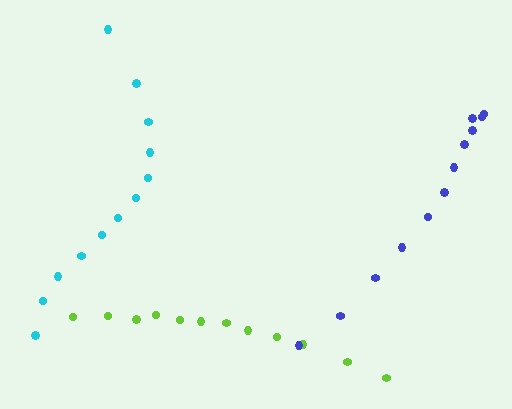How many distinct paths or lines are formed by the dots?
There are 3 distinct paths.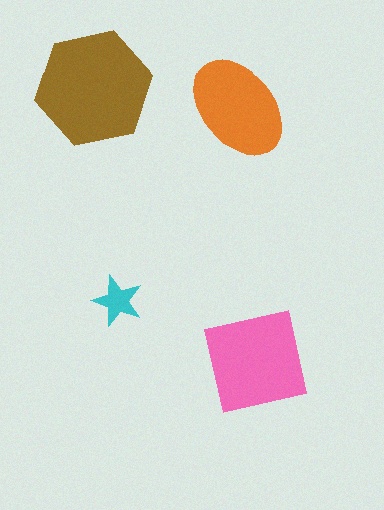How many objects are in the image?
There are 4 objects in the image.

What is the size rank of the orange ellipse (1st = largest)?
3rd.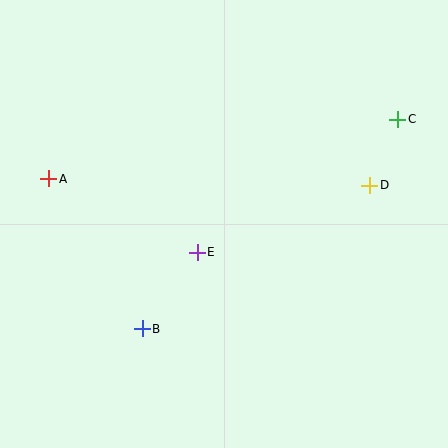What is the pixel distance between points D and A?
The distance between D and A is 321 pixels.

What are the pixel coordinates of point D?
Point D is at (370, 185).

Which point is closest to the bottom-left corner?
Point B is closest to the bottom-left corner.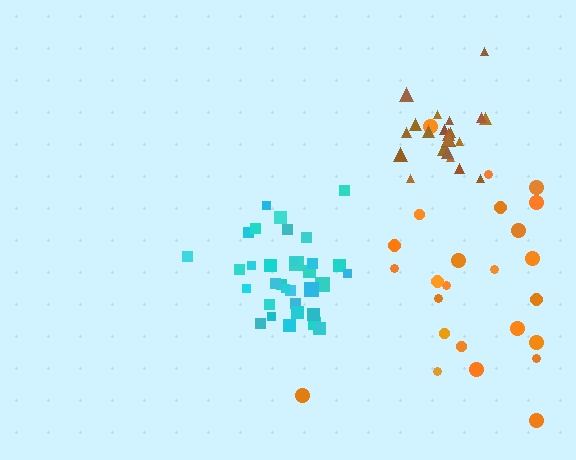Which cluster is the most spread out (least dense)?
Orange.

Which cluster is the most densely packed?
Cyan.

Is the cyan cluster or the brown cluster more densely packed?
Cyan.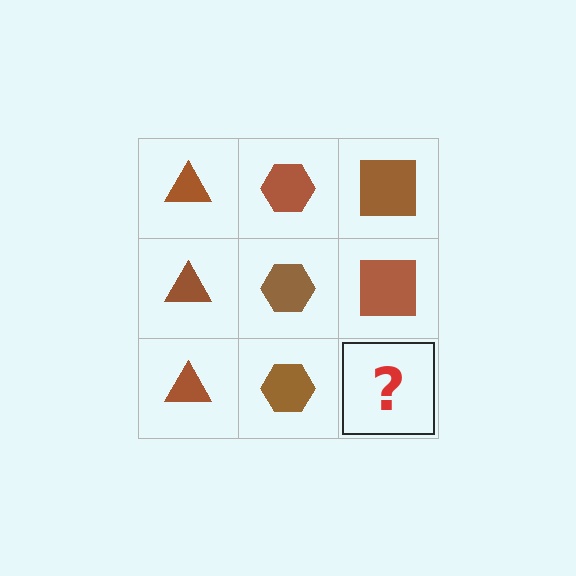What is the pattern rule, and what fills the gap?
The rule is that each column has a consistent shape. The gap should be filled with a brown square.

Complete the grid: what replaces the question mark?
The question mark should be replaced with a brown square.